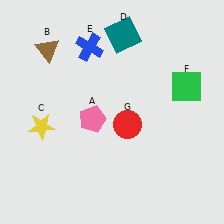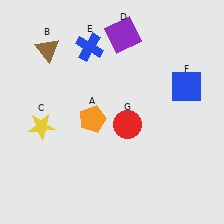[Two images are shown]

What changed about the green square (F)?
In Image 1, F is green. In Image 2, it changed to blue.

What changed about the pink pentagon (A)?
In Image 1, A is pink. In Image 2, it changed to orange.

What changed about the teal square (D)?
In Image 1, D is teal. In Image 2, it changed to purple.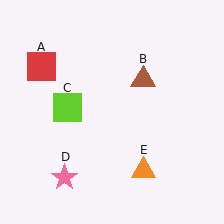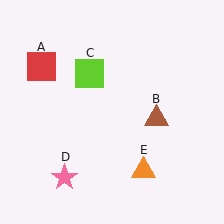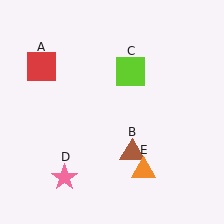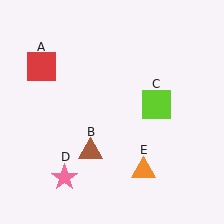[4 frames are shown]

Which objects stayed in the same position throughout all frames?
Red square (object A) and pink star (object D) and orange triangle (object E) remained stationary.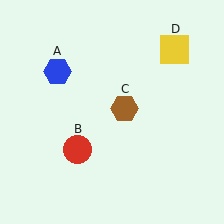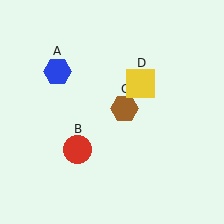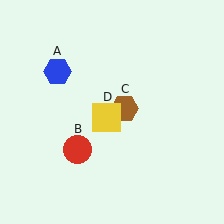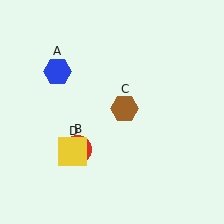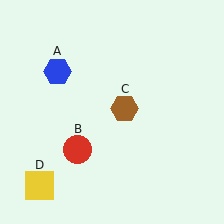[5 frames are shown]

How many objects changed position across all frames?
1 object changed position: yellow square (object D).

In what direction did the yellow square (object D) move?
The yellow square (object D) moved down and to the left.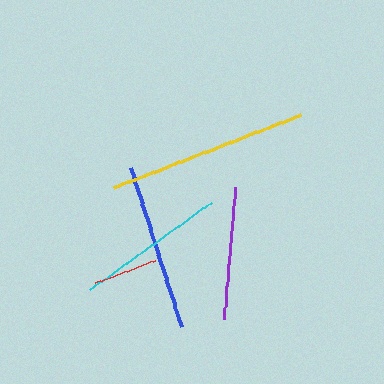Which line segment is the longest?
The yellow line is the longest at approximately 200 pixels.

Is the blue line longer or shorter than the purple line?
The blue line is longer than the purple line.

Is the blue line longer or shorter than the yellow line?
The yellow line is longer than the blue line.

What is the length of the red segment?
The red segment is approximately 64 pixels long.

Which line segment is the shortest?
The red line is the shortest at approximately 64 pixels.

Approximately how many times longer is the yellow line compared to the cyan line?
The yellow line is approximately 1.3 times the length of the cyan line.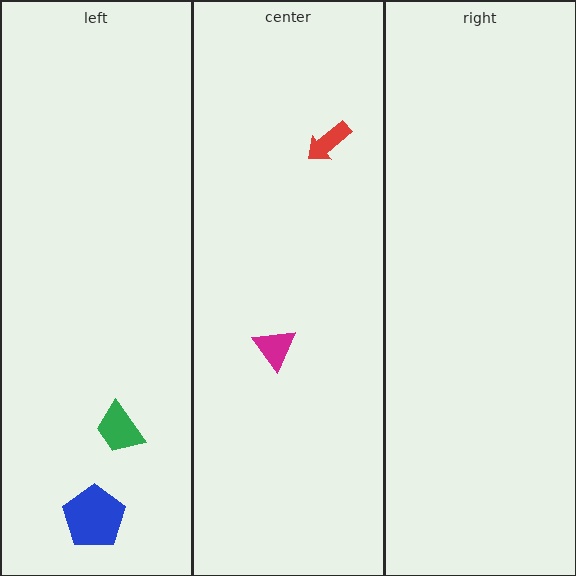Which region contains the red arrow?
The center region.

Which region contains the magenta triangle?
The center region.